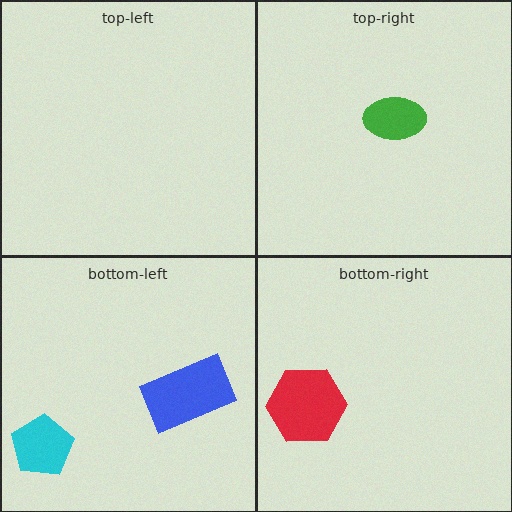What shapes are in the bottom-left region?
The cyan pentagon, the blue rectangle.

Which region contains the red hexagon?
The bottom-right region.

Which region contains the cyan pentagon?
The bottom-left region.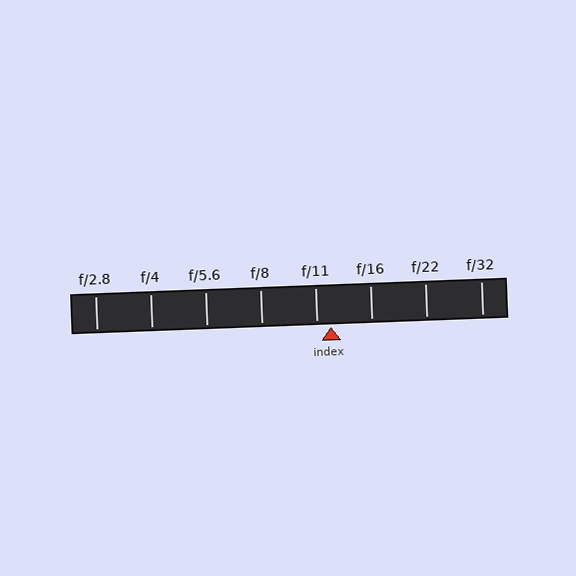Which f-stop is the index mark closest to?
The index mark is closest to f/11.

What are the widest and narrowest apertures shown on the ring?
The widest aperture shown is f/2.8 and the narrowest is f/32.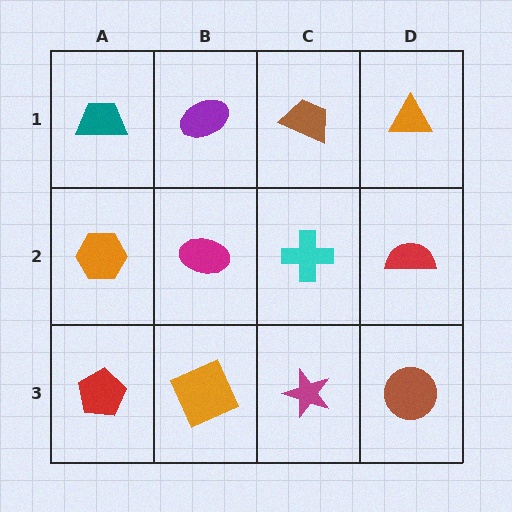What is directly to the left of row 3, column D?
A magenta star.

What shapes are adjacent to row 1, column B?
A magenta ellipse (row 2, column B), a teal trapezoid (row 1, column A), a brown trapezoid (row 1, column C).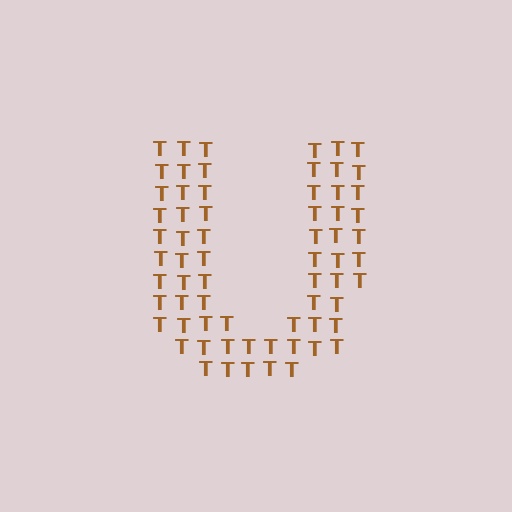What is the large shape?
The large shape is the letter U.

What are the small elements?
The small elements are letter T's.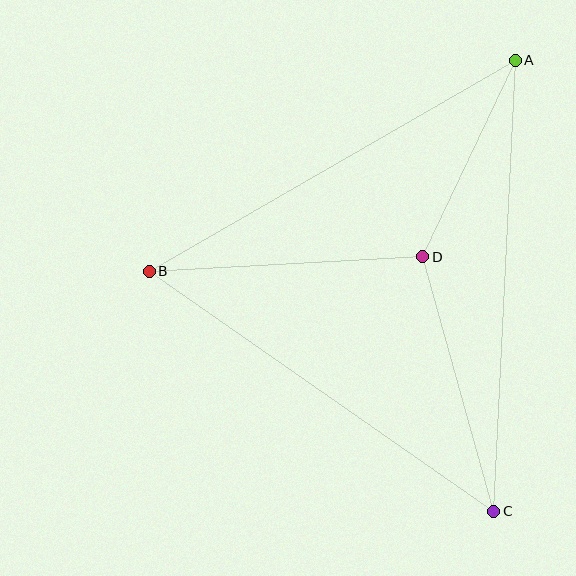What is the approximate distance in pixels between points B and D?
The distance between B and D is approximately 274 pixels.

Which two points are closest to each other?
Points A and D are closest to each other.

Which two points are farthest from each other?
Points A and C are farthest from each other.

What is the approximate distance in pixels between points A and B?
The distance between A and B is approximately 422 pixels.